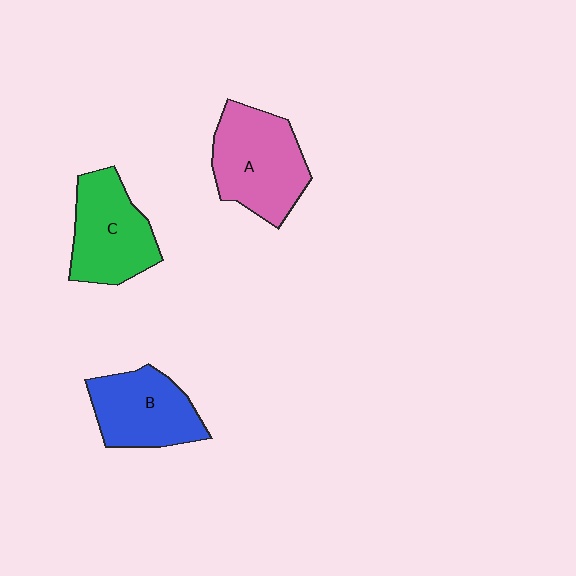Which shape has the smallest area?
Shape B (blue).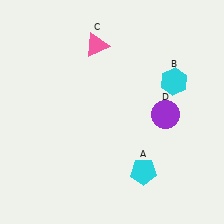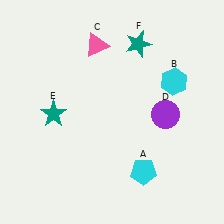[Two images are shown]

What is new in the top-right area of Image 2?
A teal star (F) was added in the top-right area of Image 2.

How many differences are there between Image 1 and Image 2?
There are 2 differences between the two images.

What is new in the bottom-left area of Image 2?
A teal star (E) was added in the bottom-left area of Image 2.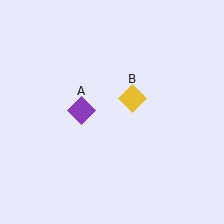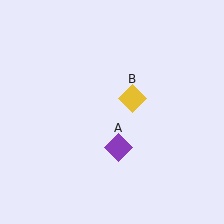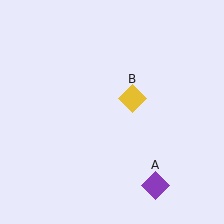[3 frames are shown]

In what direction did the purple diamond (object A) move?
The purple diamond (object A) moved down and to the right.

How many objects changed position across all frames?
1 object changed position: purple diamond (object A).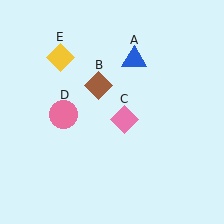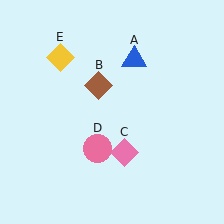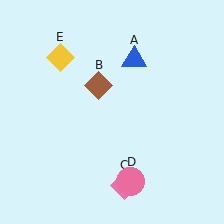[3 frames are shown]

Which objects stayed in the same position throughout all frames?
Blue triangle (object A) and brown diamond (object B) and yellow diamond (object E) remained stationary.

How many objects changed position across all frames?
2 objects changed position: pink diamond (object C), pink circle (object D).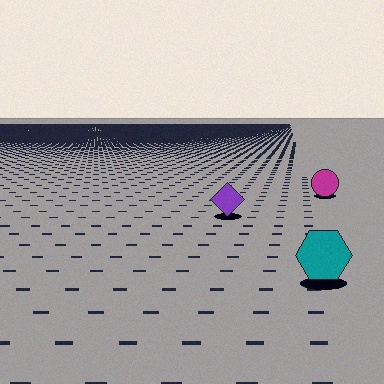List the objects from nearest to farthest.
From nearest to farthest: the teal hexagon, the purple diamond, the magenta circle.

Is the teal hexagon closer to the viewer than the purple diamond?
Yes. The teal hexagon is closer — you can tell from the texture gradient: the ground texture is coarser near it.